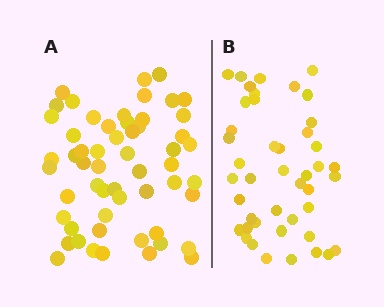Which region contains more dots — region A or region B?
Region A (the left region) has more dots.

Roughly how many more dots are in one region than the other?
Region A has roughly 12 or so more dots than region B.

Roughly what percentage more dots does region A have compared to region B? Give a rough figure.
About 25% more.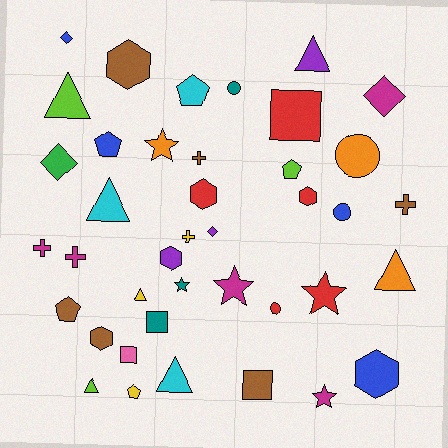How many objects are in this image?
There are 40 objects.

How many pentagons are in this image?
There are 5 pentagons.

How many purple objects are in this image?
There are 3 purple objects.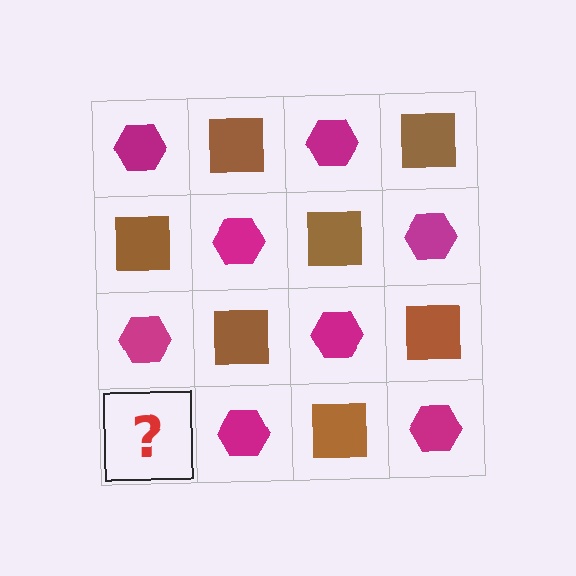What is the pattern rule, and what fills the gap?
The rule is that it alternates magenta hexagon and brown square in a checkerboard pattern. The gap should be filled with a brown square.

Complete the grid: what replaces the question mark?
The question mark should be replaced with a brown square.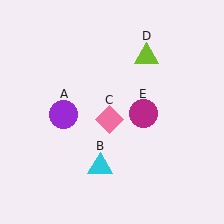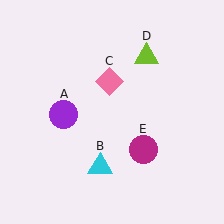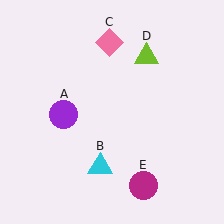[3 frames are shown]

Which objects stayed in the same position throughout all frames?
Purple circle (object A) and cyan triangle (object B) and lime triangle (object D) remained stationary.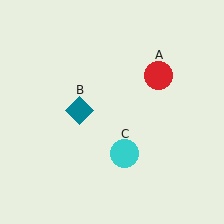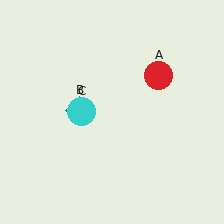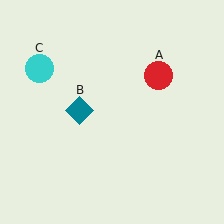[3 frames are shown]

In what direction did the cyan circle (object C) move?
The cyan circle (object C) moved up and to the left.